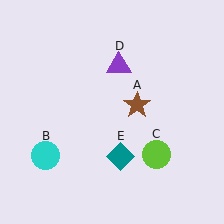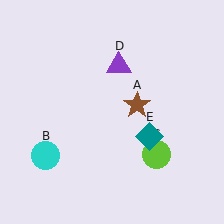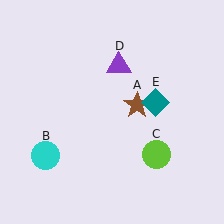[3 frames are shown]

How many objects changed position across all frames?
1 object changed position: teal diamond (object E).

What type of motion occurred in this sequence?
The teal diamond (object E) rotated counterclockwise around the center of the scene.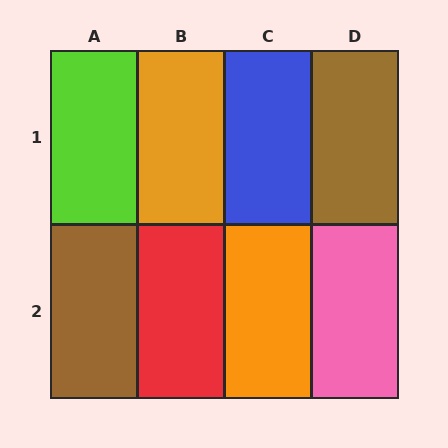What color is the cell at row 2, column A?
Brown.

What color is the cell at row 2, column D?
Pink.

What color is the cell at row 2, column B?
Red.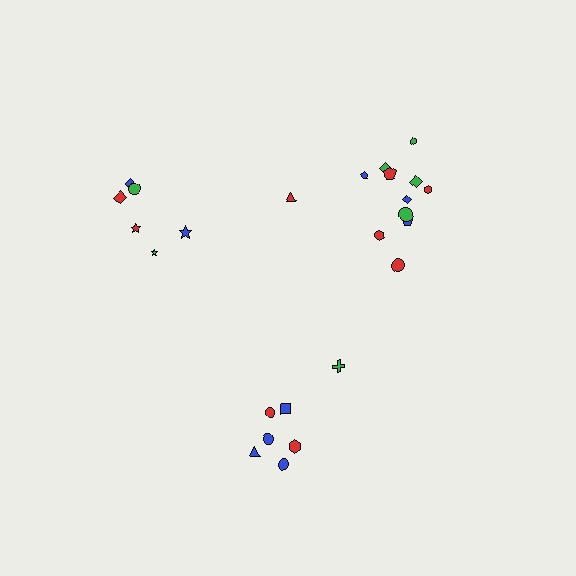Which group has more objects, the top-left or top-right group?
The top-right group.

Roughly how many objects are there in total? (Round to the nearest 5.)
Roughly 25 objects in total.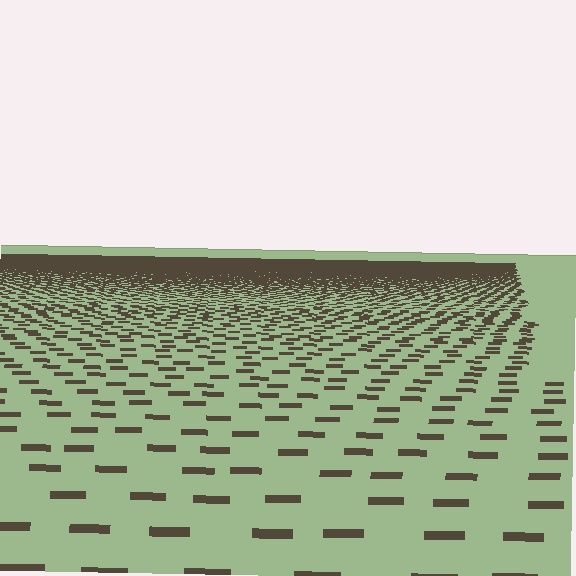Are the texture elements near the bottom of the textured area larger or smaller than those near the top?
Larger. Near the bottom, elements are closer to the viewer and appear at a bigger on-screen size.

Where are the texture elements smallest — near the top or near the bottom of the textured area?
Near the top.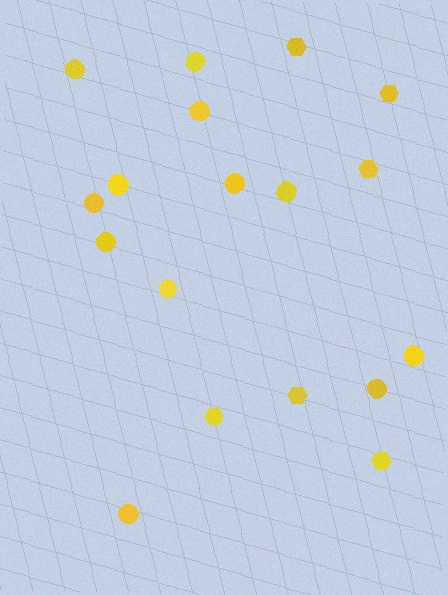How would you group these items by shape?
There are 2 groups: one group of hexagons (7) and one group of circles (11).